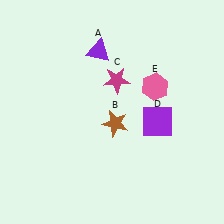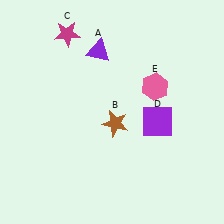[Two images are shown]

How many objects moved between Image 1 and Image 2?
1 object moved between the two images.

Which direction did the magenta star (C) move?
The magenta star (C) moved left.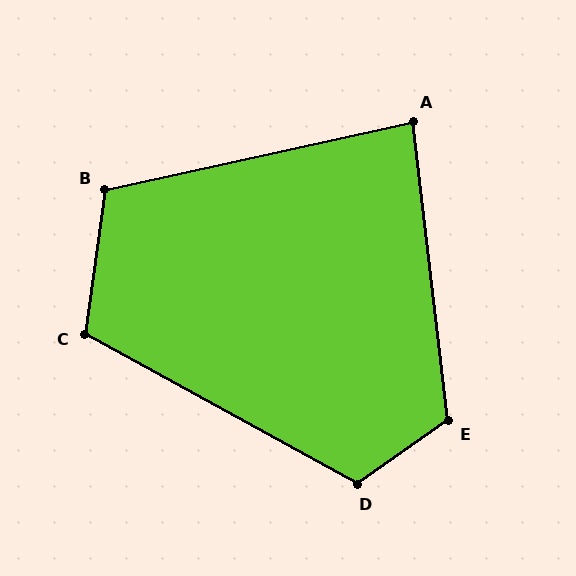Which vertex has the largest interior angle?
E, at approximately 118 degrees.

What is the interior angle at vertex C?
Approximately 111 degrees (obtuse).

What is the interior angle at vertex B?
Approximately 110 degrees (obtuse).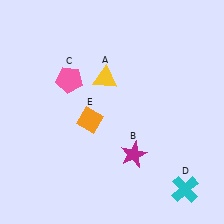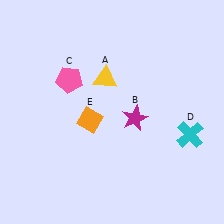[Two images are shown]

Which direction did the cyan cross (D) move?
The cyan cross (D) moved up.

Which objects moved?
The objects that moved are: the magenta star (B), the cyan cross (D).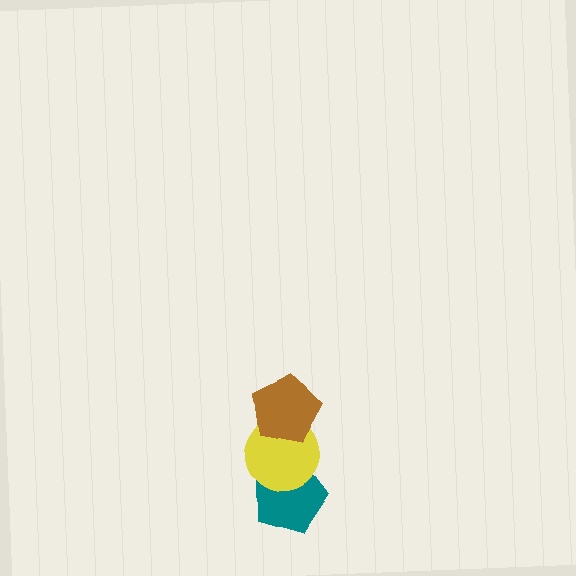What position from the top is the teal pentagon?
The teal pentagon is 3rd from the top.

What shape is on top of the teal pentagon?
The yellow circle is on top of the teal pentagon.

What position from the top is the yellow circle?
The yellow circle is 2nd from the top.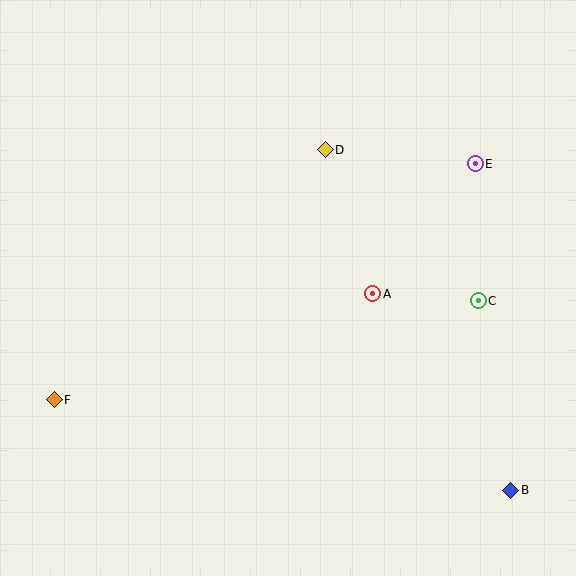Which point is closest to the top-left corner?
Point D is closest to the top-left corner.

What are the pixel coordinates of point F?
Point F is at (54, 400).